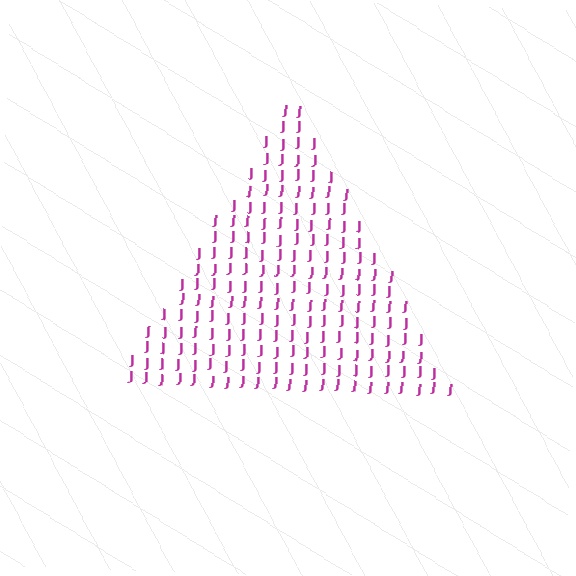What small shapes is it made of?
It is made of small letter J's.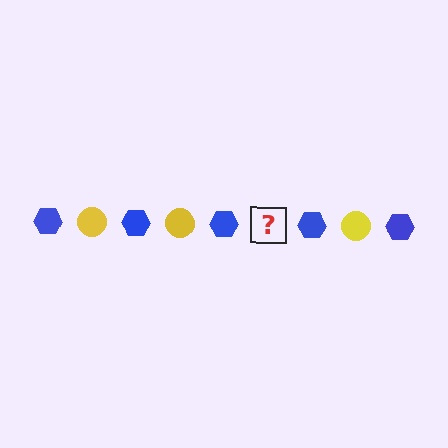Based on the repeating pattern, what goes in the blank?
The blank should be a yellow circle.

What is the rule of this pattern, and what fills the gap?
The rule is that the pattern alternates between blue hexagon and yellow circle. The gap should be filled with a yellow circle.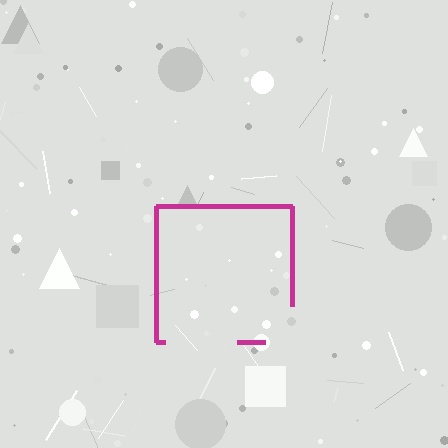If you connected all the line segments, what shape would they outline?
They would outline a square.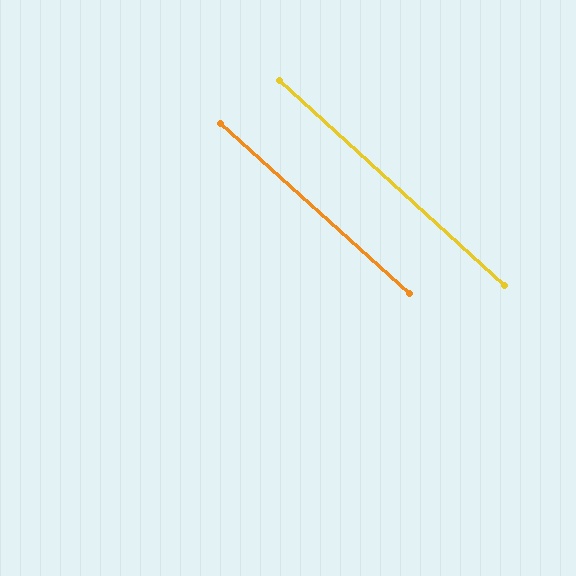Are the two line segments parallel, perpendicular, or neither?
Parallel — their directions differ by only 0.2°.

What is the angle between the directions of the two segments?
Approximately 0 degrees.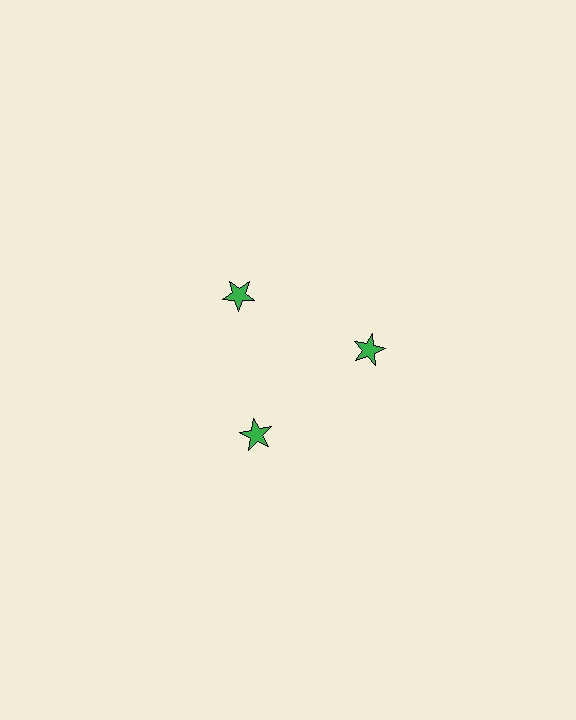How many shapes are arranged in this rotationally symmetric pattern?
There are 3 shapes, arranged in 3 groups of 1.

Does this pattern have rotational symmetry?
Yes, this pattern has 3-fold rotational symmetry. It looks the same after rotating 120 degrees around the center.